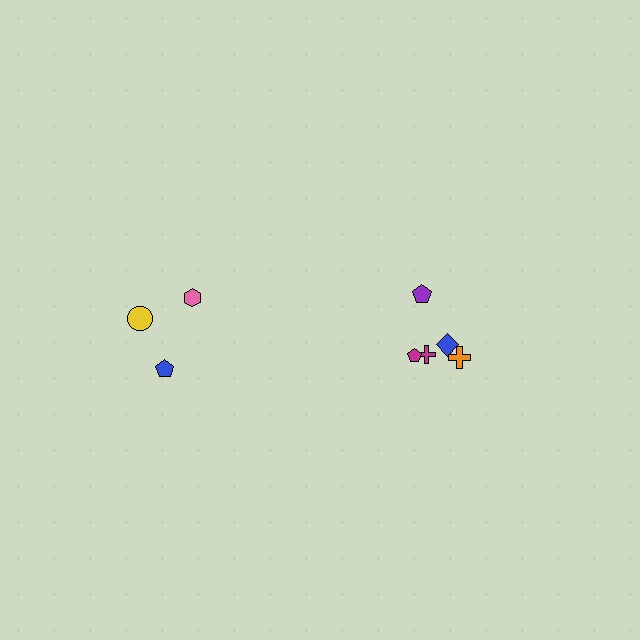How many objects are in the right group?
There are 5 objects.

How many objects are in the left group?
There are 3 objects.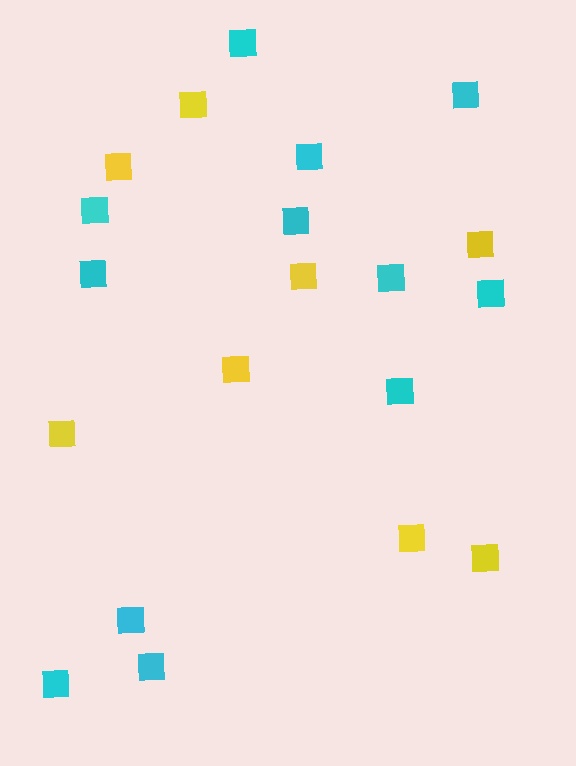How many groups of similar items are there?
There are 2 groups: one group of yellow squares (8) and one group of cyan squares (12).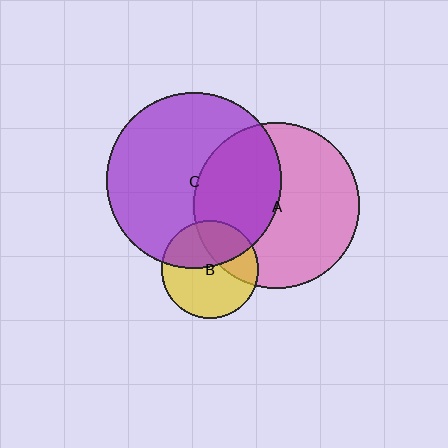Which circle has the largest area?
Circle C (purple).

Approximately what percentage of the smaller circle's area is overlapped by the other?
Approximately 40%.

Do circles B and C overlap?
Yes.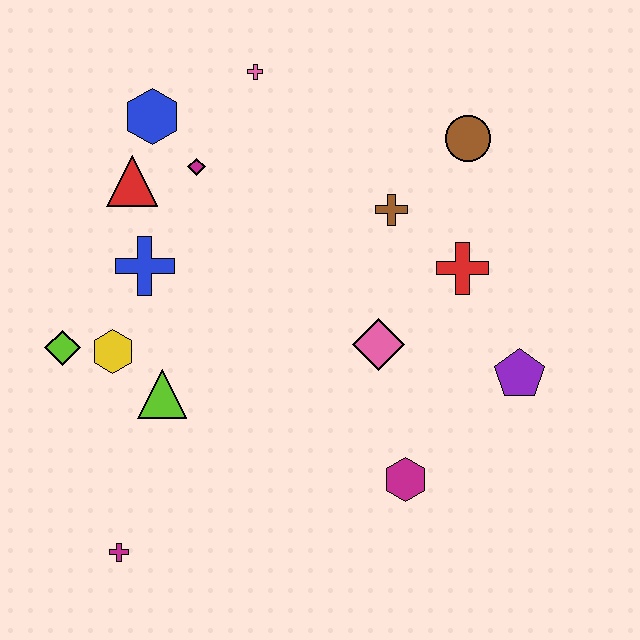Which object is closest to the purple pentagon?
The red cross is closest to the purple pentagon.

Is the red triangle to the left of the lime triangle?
Yes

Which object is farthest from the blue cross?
The purple pentagon is farthest from the blue cross.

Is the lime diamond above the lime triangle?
Yes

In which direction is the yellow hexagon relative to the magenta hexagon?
The yellow hexagon is to the left of the magenta hexagon.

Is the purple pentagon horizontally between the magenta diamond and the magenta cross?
No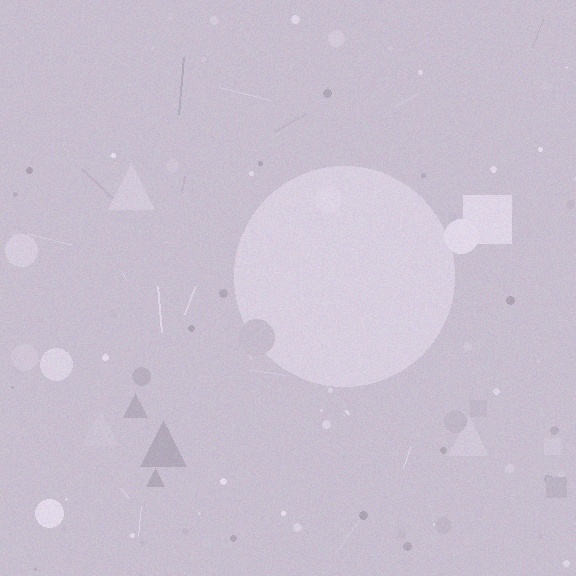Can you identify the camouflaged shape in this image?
The camouflaged shape is a circle.